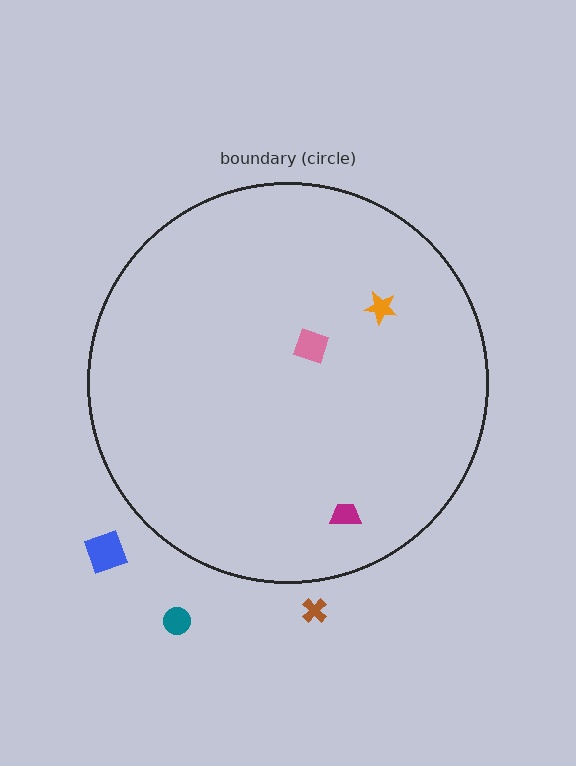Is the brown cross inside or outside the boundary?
Outside.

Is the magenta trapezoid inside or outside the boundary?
Inside.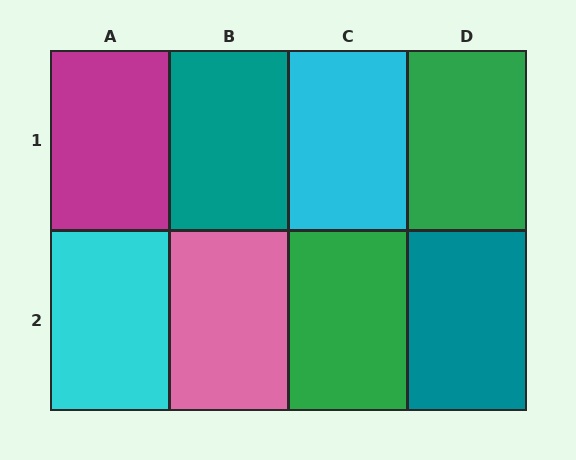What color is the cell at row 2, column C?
Green.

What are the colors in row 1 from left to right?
Magenta, teal, cyan, green.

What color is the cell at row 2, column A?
Cyan.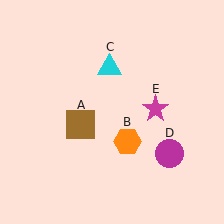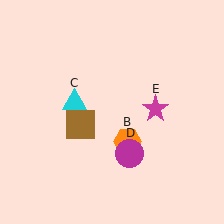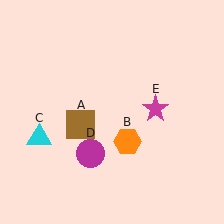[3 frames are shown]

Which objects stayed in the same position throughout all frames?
Brown square (object A) and orange hexagon (object B) and magenta star (object E) remained stationary.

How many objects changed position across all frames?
2 objects changed position: cyan triangle (object C), magenta circle (object D).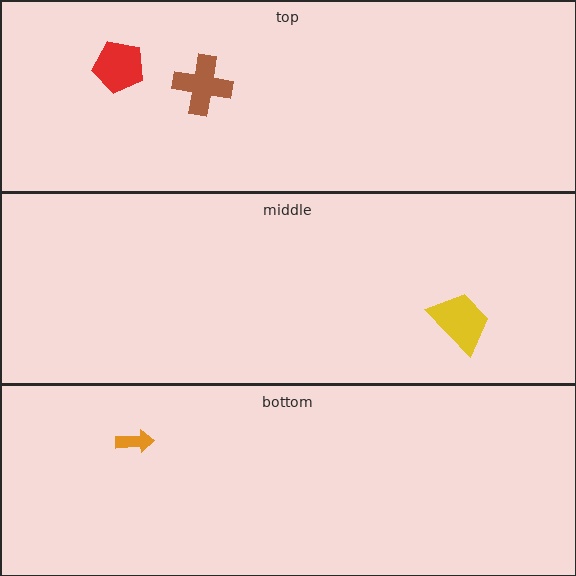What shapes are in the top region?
The brown cross, the red pentagon.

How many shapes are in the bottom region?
1.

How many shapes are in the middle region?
1.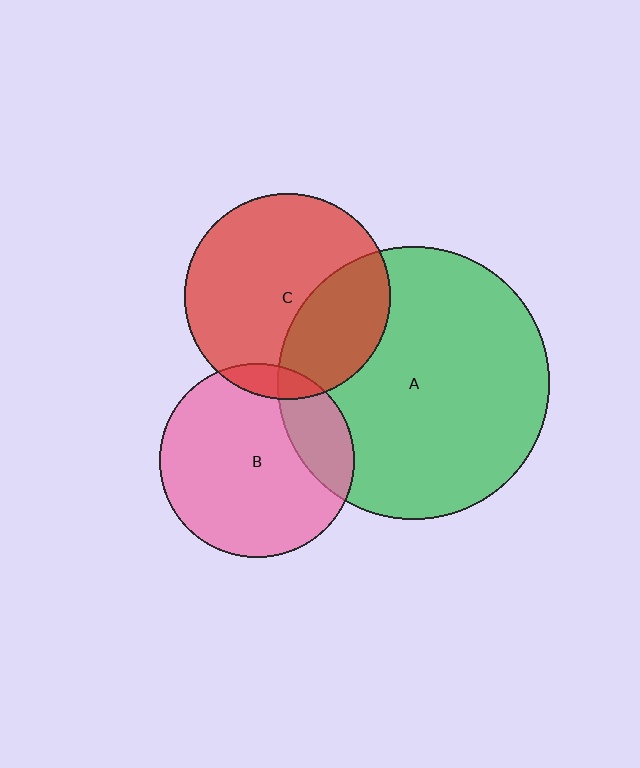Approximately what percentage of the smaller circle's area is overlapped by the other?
Approximately 20%.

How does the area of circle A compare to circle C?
Approximately 1.8 times.